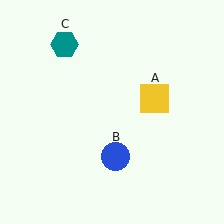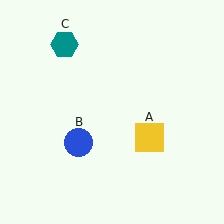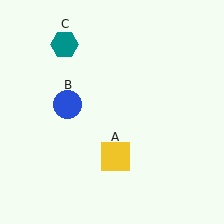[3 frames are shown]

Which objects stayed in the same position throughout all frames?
Teal hexagon (object C) remained stationary.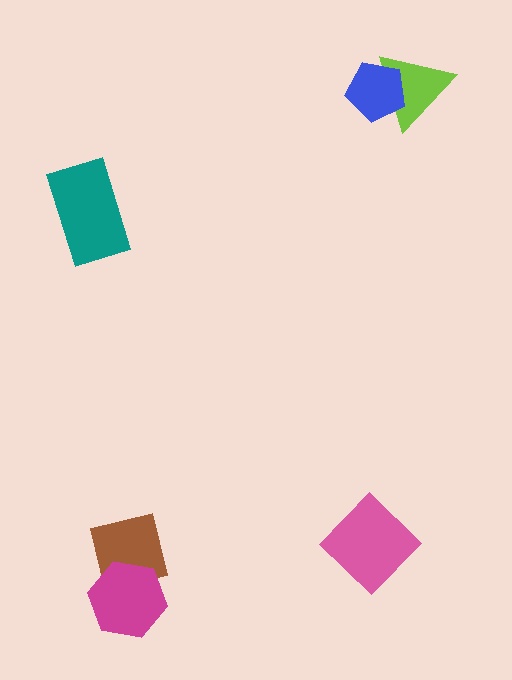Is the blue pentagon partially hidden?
No, no other shape covers it.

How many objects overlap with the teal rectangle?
0 objects overlap with the teal rectangle.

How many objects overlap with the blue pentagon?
1 object overlaps with the blue pentagon.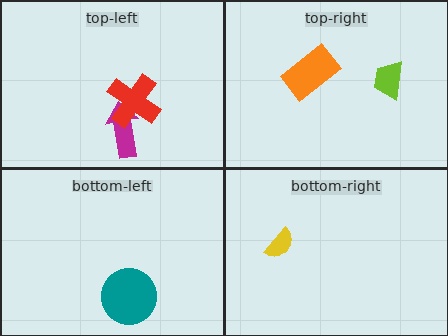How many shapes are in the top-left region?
2.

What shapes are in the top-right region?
The lime trapezoid, the orange rectangle.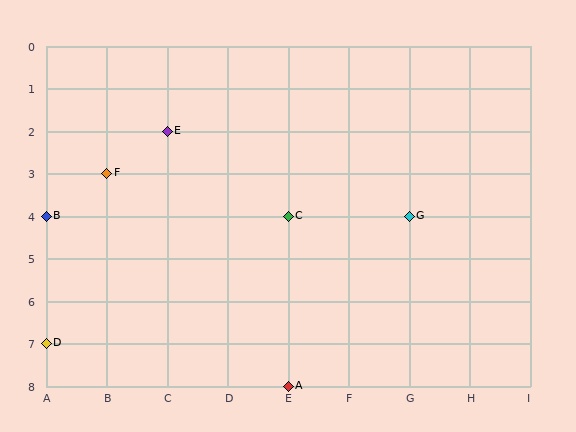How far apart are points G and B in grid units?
Points G and B are 6 columns apart.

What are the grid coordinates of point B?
Point B is at grid coordinates (A, 4).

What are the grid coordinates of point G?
Point G is at grid coordinates (G, 4).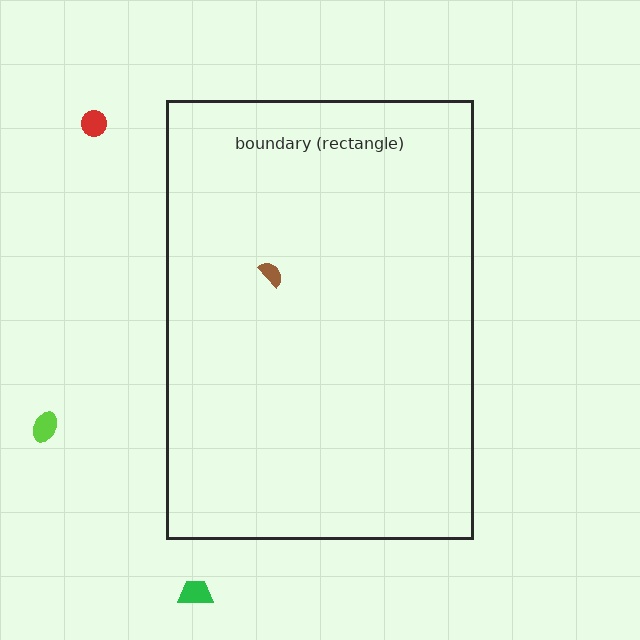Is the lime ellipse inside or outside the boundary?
Outside.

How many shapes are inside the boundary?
1 inside, 3 outside.